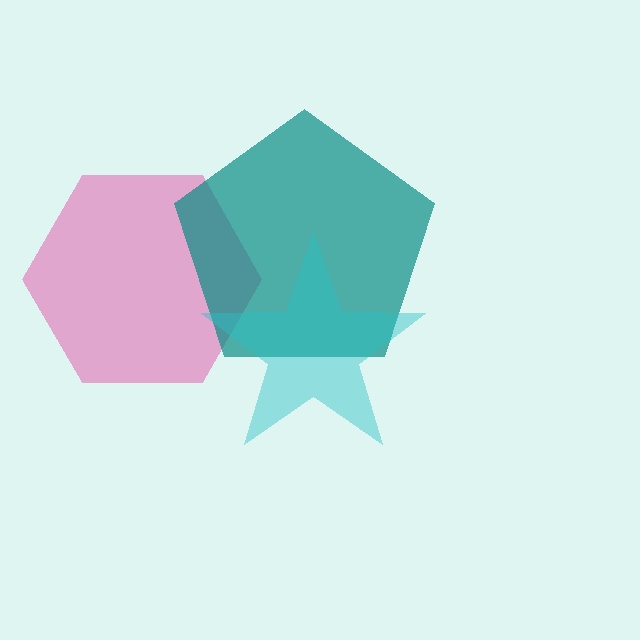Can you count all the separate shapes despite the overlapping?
Yes, there are 3 separate shapes.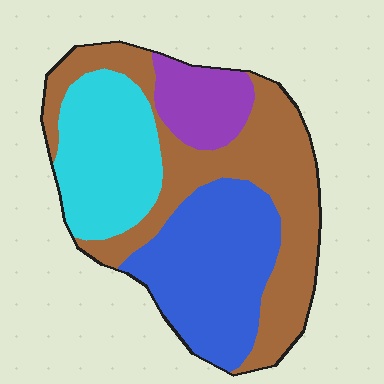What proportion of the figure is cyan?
Cyan takes up about one fifth (1/5) of the figure.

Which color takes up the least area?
Purple, at roughly 10%.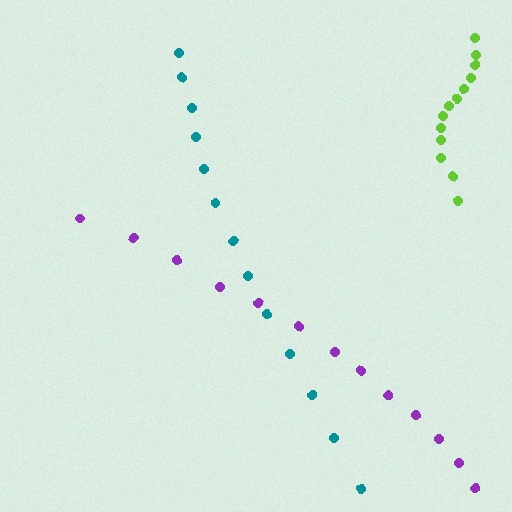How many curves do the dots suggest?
There are 3 distinct paths.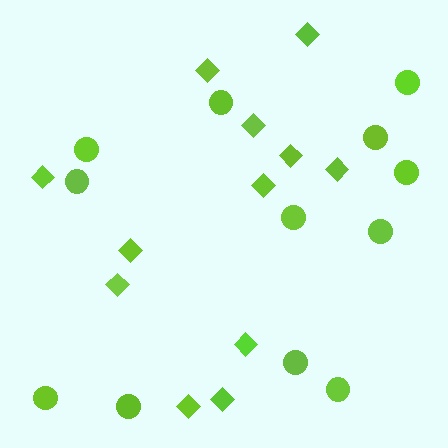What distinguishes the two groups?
There are 2 groups: one group of circles (12) and one group of diamonds (12).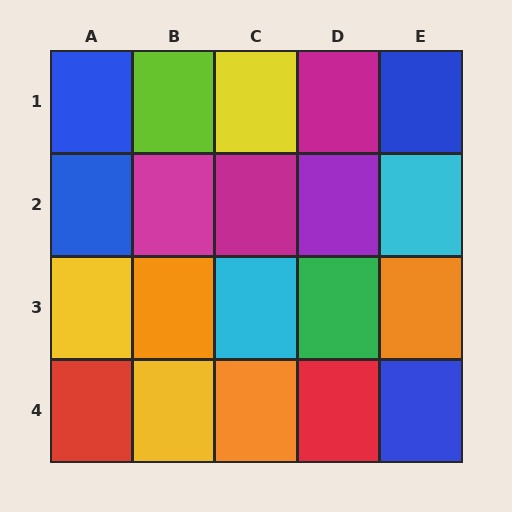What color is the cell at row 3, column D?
Green.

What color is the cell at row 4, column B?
Yellow.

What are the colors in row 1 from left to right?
Blue, lime, yellow, magenta, blue.